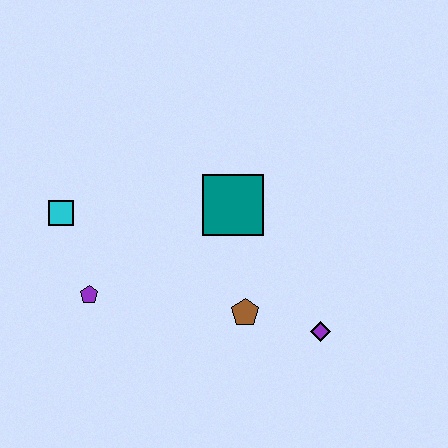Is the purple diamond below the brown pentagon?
Yes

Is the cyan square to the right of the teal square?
No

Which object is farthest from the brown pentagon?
The cyan square is farthest from the brown pentagon.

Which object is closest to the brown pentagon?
The purple diamond is closest to the brown pentagon.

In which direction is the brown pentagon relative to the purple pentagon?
The brown pentagon is to the right of the purple pentagon.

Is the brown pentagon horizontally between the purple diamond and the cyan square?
Yes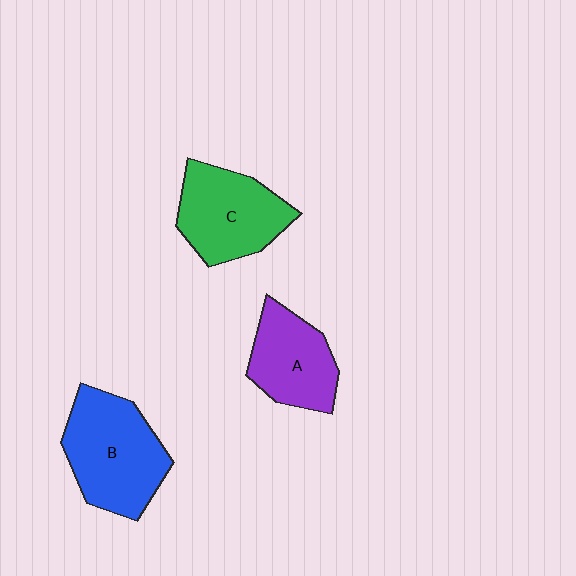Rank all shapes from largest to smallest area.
From largest to smallest: B (blue), C (green), A (purple).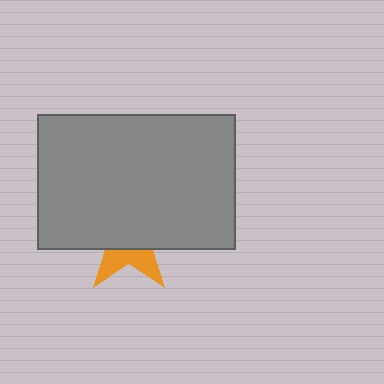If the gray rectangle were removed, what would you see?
You would see the complete orange star.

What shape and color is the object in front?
The object in front is a gray rectangle.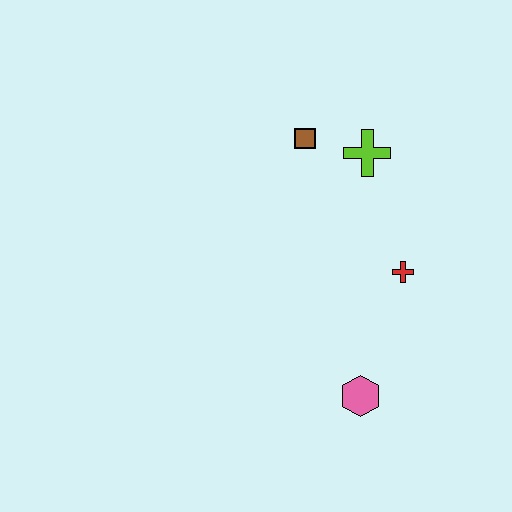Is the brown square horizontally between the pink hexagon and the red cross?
No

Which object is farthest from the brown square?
The pink hexagon is farthest from the brown square.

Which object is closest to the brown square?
The lime cross is closest to the brown square.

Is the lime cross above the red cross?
Yes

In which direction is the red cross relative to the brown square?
The red cross is below the brown square.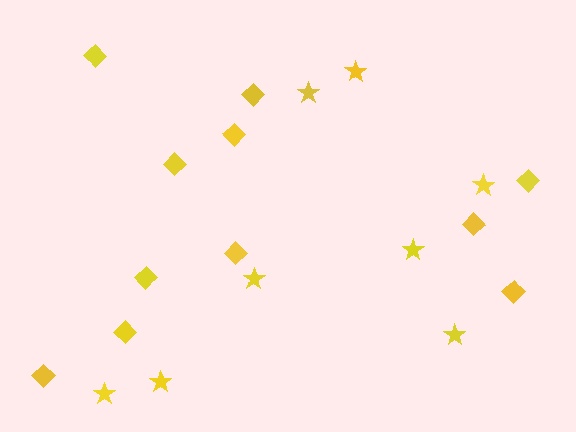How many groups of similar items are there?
There are 2 groups: one group of stars (8) and one group of diamonds (11).